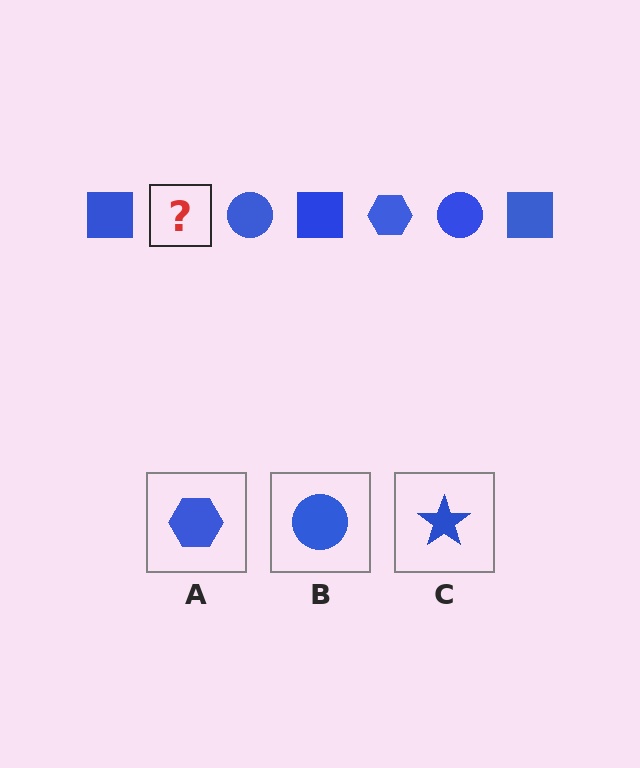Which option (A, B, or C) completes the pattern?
A.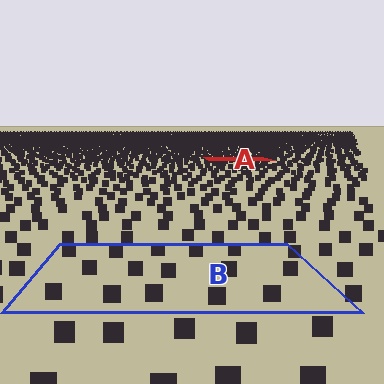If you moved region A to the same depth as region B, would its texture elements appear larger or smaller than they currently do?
They would appear larger. At a closer depth, the same texture elements are projected at a bigger on-screen size.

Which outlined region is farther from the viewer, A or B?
Region A is farther from the viewer — the texture elements inside it appear smaller and more densely packed.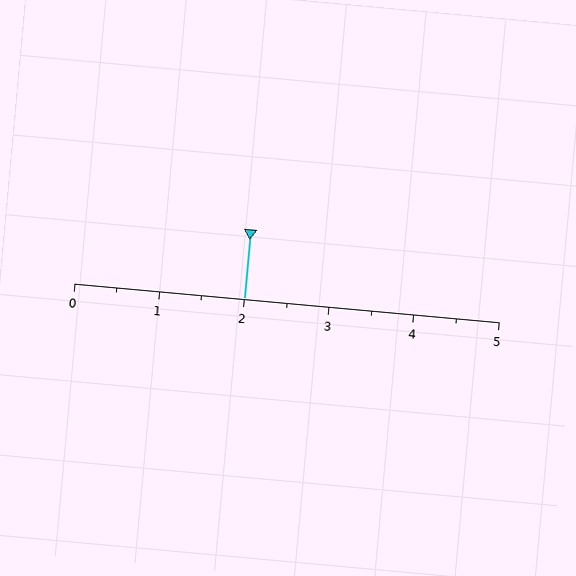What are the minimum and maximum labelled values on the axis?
The axis runs from 0 to 5.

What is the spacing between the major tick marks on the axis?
The major ticks are spaced 1 apart.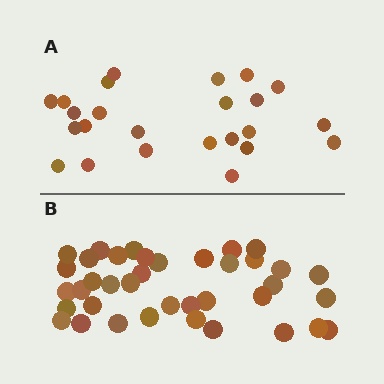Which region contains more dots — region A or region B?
Region B (the bottom region) has more dots.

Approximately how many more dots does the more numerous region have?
Region B has approximately 15 more dots than region A.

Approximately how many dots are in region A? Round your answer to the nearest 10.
About 20 dots. (The exact count is 24, which rounds to 20.)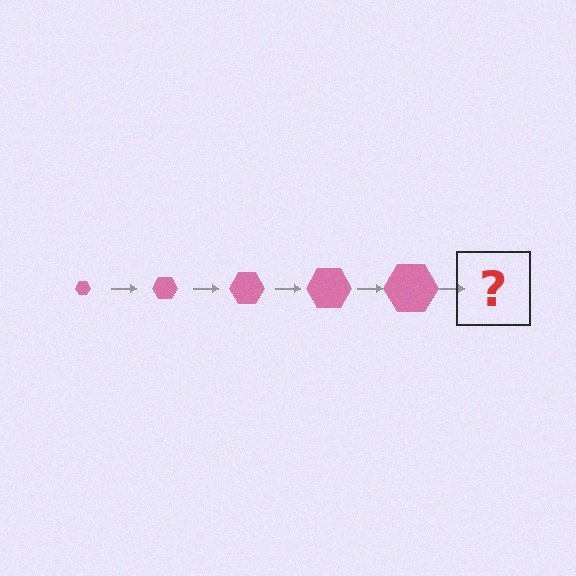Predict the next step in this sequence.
The next step is a pink hexagon, larger than the previous one.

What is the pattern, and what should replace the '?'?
The pattern is that the hexagon gets progressively larger each step. The '?' should be a pink hexagon, larger than the previous one.